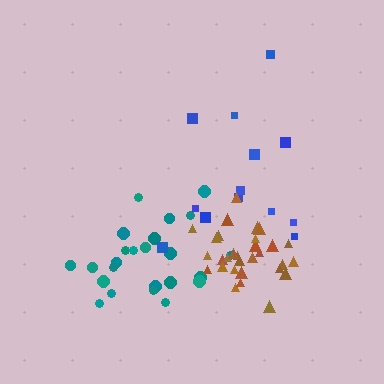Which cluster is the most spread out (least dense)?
Blue.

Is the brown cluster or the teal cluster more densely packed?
Brown.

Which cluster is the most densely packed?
Brown.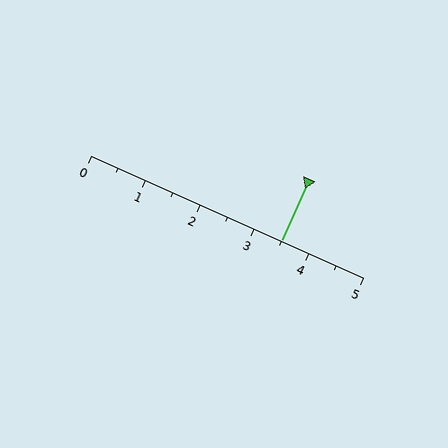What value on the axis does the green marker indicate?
The marker indicates approximately 3.5.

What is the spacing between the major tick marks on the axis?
The major ticks are spaced 1 apart.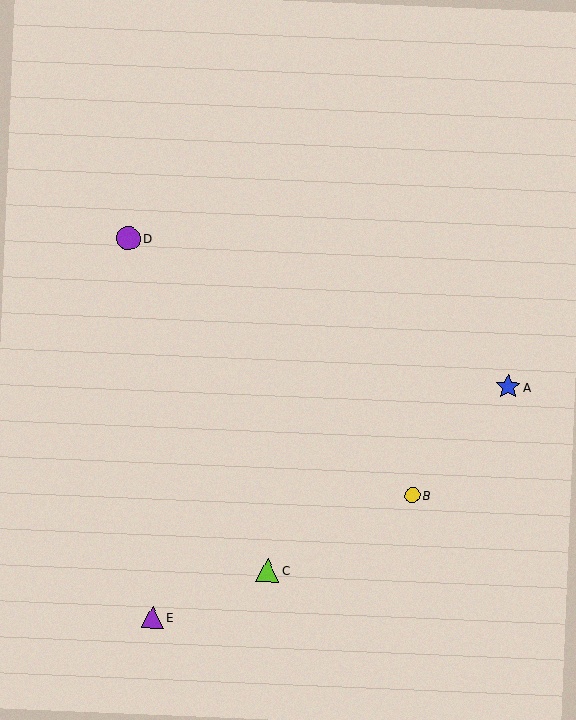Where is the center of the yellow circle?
The center of the yellow circle is at (412, 496).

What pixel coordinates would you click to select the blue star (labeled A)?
Click at (508, 387) to select the blue star A.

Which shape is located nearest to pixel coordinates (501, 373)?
The blue star (labeled A) at (508, 387) is nearest to that location.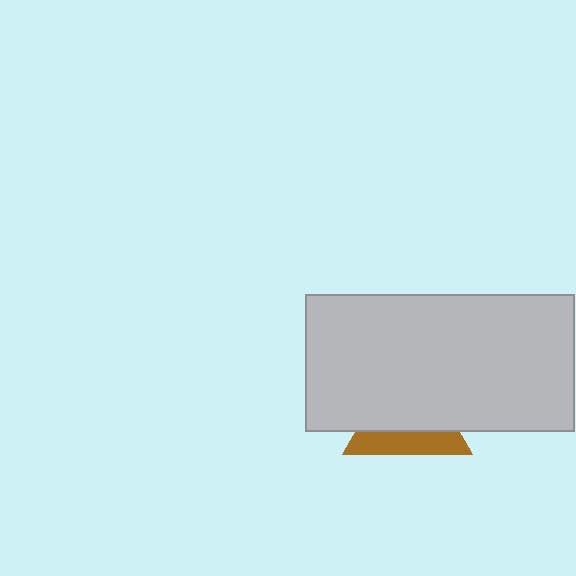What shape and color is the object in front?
The object in front is a light gray rectangle.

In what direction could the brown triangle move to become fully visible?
The brown triangle could move down. That would shift it out from behind the light gray rectangle entirely.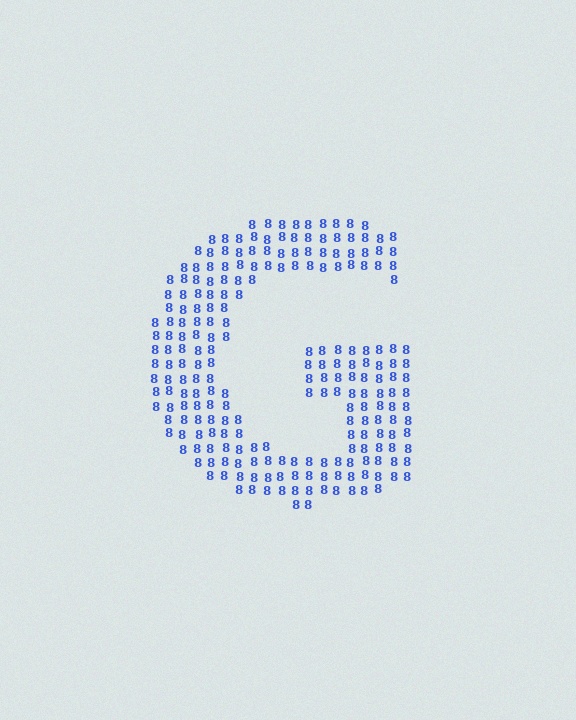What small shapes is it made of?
It is made of small digit 8's.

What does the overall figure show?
The overall figure shows the letter G.